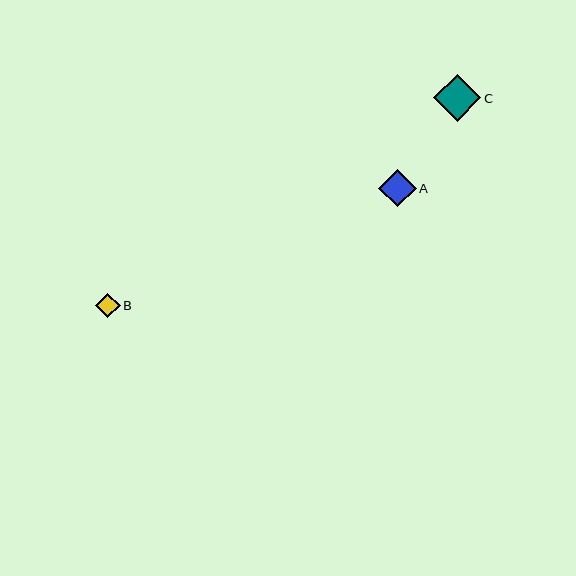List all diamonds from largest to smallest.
From largest to smallest: C, A, B.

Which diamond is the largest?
Diamond C is the largest with a size of approximately 48 pixels.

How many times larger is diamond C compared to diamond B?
Diamond C is approximately 2.0 times the size of diamond B.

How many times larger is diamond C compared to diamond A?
Diamond C is approximately 1.3 times the size of diamond A.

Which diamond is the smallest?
Diamond B is the smallest with a size of approximately 24 pixels.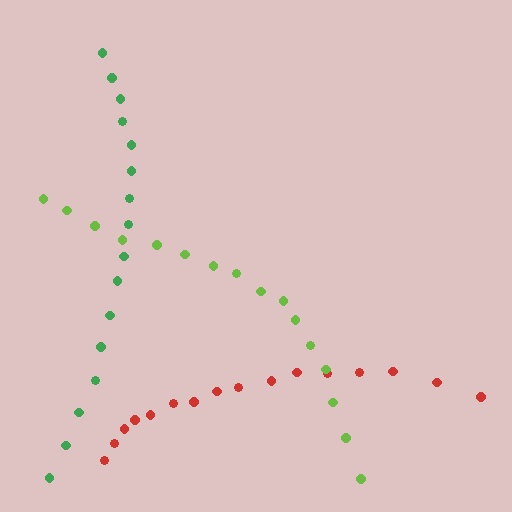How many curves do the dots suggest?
There are 3 distinct paths.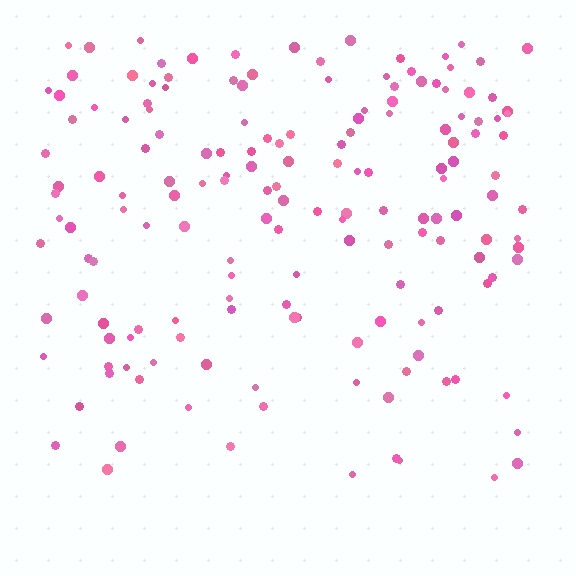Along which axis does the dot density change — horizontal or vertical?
Vertical.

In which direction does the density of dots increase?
From bottom to top, with the top side densest.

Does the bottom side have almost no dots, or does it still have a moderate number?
Still a moderate number, just noticeably fewer than the top.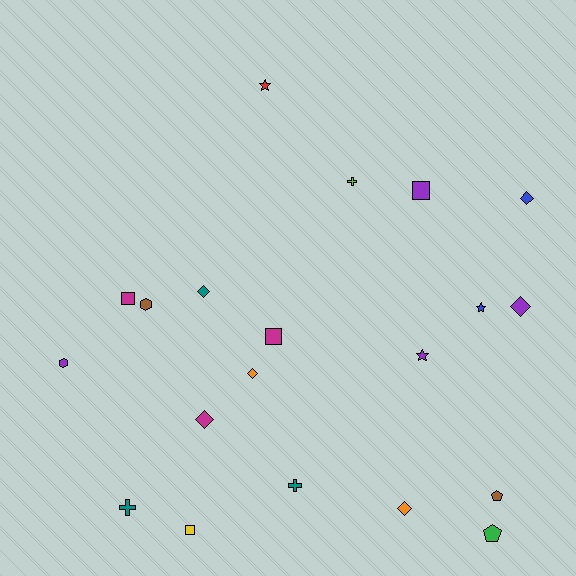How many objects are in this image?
There are 20 objects.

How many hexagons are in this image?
There are 2 hexagons.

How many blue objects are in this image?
There are 2 blue objects.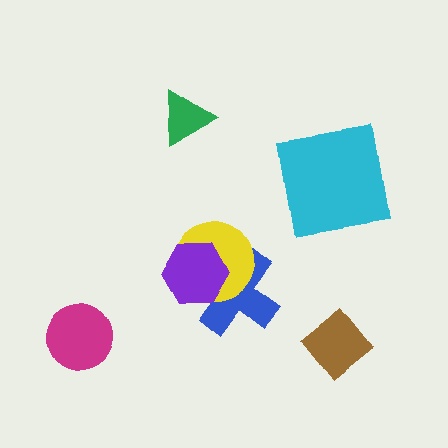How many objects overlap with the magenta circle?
0 objects overlap with the magenta circle.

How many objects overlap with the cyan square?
0 objects overlap with the cyan square.